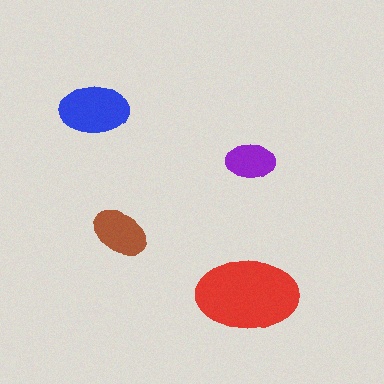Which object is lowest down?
The red ellipse is bottommost.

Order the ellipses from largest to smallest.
the red one, the blue one, the brown one, the purple one.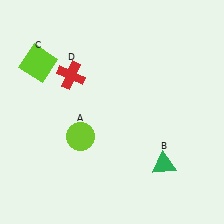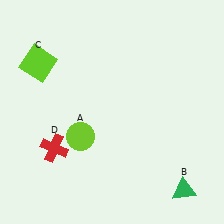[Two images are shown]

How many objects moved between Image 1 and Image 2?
2 objects moved between the two images.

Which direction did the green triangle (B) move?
The green triangle (B) moved down.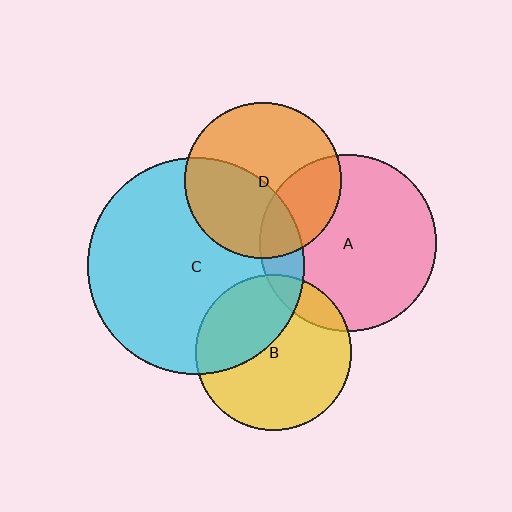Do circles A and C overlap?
Yes.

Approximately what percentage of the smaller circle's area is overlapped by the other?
Approximately 15%.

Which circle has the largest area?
Circle C (cyan).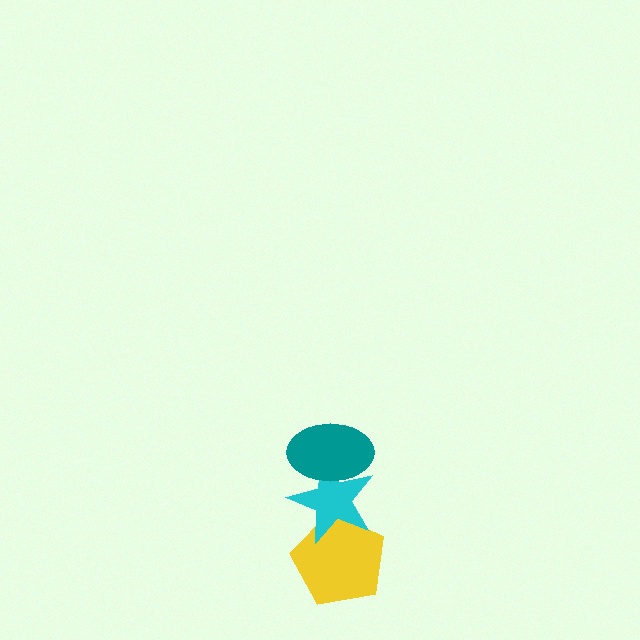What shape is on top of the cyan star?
The teal ellipse is on top of the cyan star.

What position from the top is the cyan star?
The cyan star is 2nd from the top.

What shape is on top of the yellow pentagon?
The cyan star is on top of the yellow pentagon.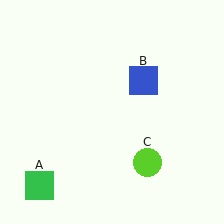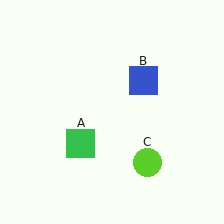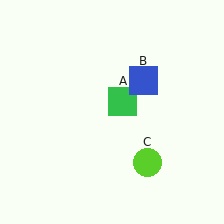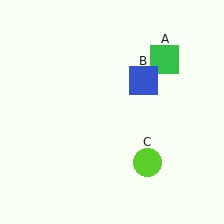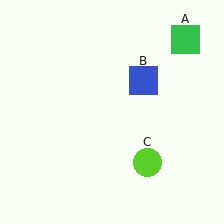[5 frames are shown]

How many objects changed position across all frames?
1 object changed position: green square (object A).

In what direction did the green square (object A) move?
The green square (object A) moved up and to the right.